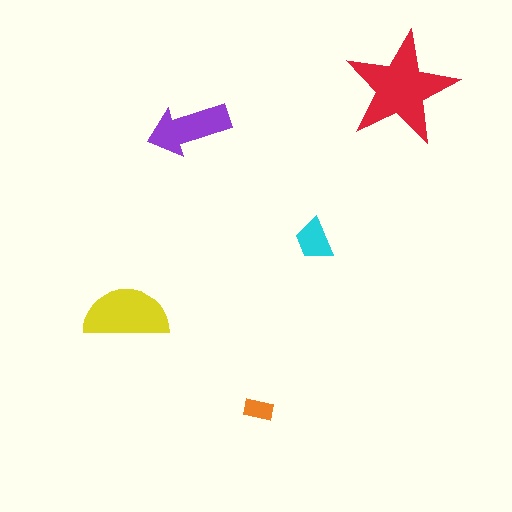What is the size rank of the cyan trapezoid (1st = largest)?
4th.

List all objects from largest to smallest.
The red star, the yellow semicircle, the purple arrow, the cyan trapezoid, the orange rectangle.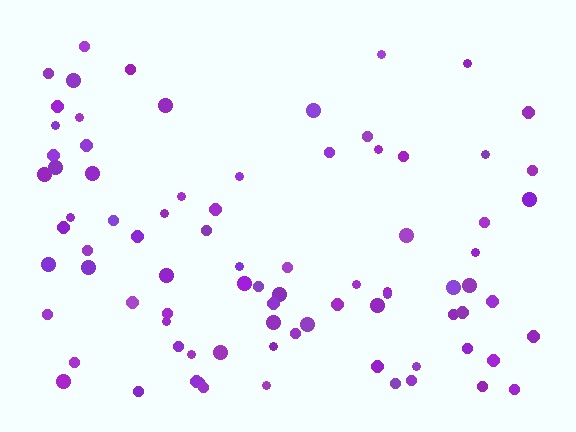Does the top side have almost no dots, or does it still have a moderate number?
Still a moderate number, just noticeably fewer than the bottom.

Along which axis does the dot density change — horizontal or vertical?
Vertical.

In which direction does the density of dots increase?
From top to bottom, with the bottom side densest.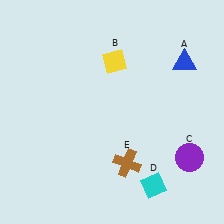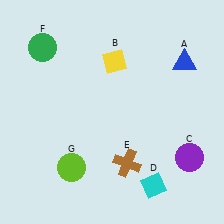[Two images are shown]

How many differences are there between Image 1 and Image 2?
There are 2 differences between the two images.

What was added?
A green circle (F), a lime circle (G) were added in Image 2.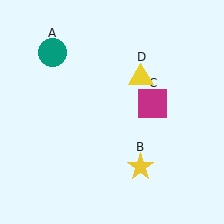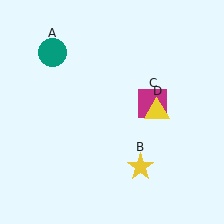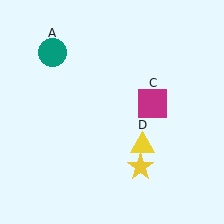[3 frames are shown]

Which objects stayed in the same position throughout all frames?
Teal circle (object A) and yellow star (object B) and magenta square (object C) remained stationary.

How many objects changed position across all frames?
1 object changed position: yellow triangle (object D).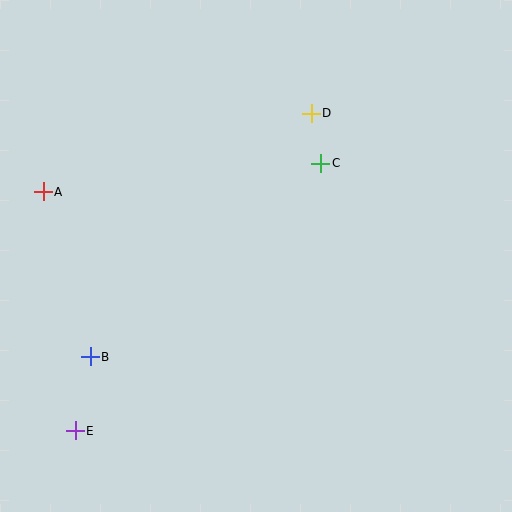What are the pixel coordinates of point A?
Point A is at (43, 192).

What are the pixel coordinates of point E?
Point E is at (75, 431).